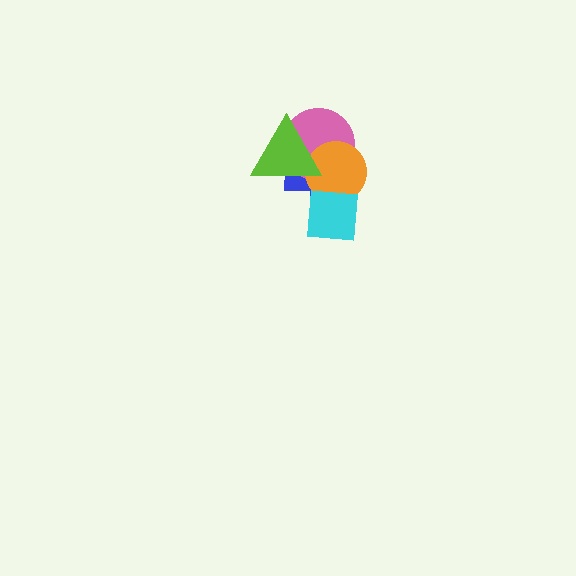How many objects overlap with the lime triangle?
3 objects overlap with the lime triangle.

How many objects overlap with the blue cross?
4 objects overlap with the blue cross.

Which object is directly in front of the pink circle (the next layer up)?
The orange circle is directly in front of the pink circle.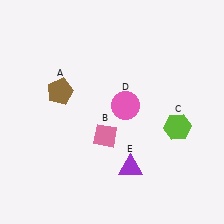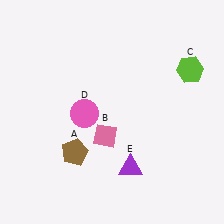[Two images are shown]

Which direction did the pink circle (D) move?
The pink circle (D) moved left.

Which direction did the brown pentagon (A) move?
The brown pentagon (A) moved down.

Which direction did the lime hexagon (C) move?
The lime hexagon (C) moved up.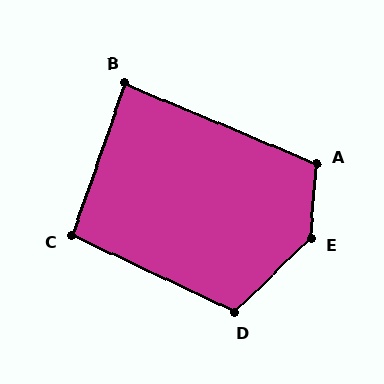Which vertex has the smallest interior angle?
B, at approximately 87 degrees.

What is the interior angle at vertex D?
Approximately 110 degrees (obtuse).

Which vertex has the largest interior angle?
E, at approximately 138 degrees.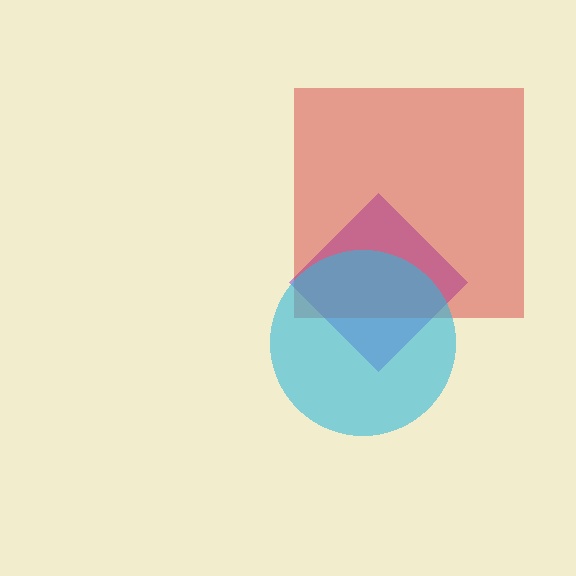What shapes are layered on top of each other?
The layered shapes are: a purple diamond, a red square, a cyan circle.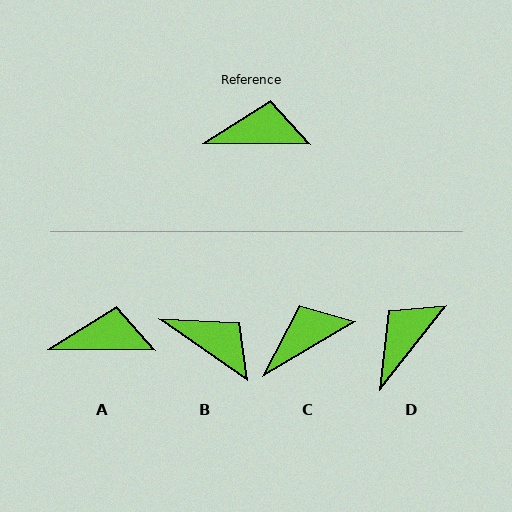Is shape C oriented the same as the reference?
No, it is off by about 31 degrees.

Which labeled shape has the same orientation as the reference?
A.